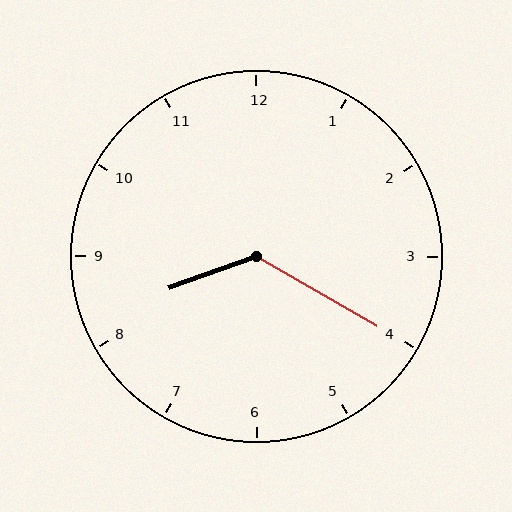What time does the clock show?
8:20.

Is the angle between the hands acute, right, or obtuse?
It is obtuse.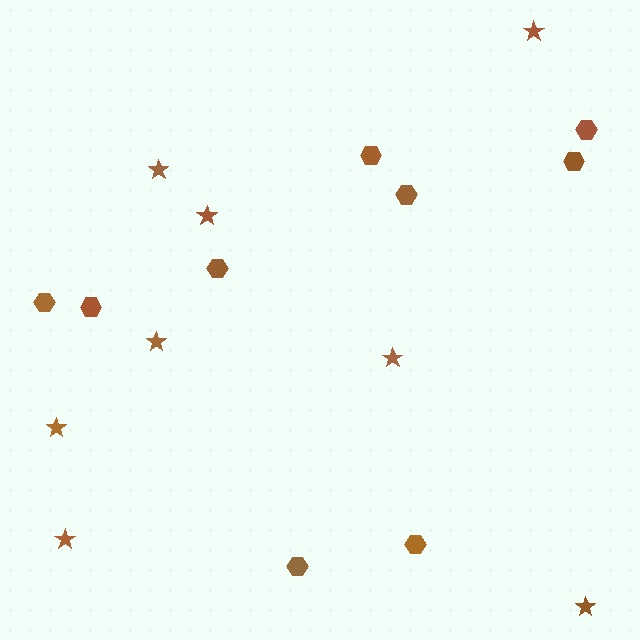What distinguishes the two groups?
There are 2 groups: one group of hexagons (9) and one group of stars (8).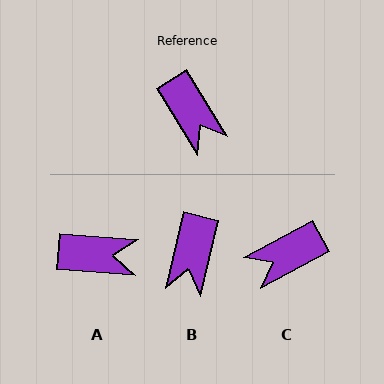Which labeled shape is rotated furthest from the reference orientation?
C, about 93 degrees away.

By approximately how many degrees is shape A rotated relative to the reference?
Approximately 54 degrees counter-clockwise.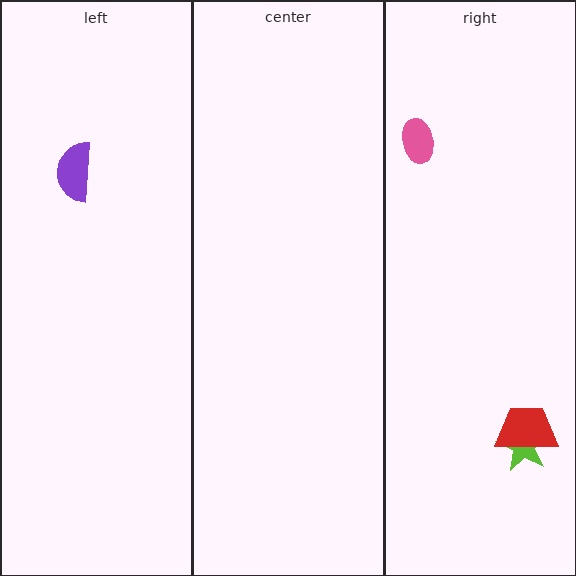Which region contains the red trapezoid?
The right region.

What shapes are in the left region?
The purple semicircle.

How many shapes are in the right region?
3.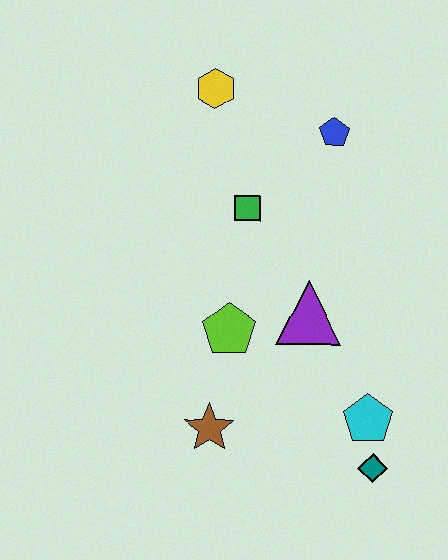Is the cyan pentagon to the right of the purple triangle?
Yes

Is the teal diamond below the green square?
Yes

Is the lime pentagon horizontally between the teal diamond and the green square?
No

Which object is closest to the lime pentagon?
The purple triangle is closest to the lime pentagon.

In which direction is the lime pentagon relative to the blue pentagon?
The lime pentagon is below the blue pentagon.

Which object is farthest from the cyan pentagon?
The yellow hexagon is farthest from the cyan pentagon.